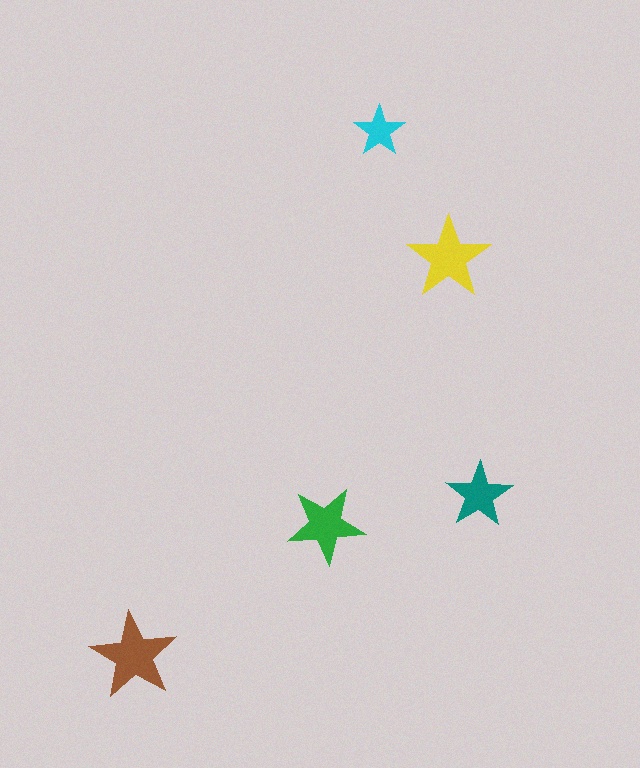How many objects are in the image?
There are 5 objects in the image.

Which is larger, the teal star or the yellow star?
The yellow one.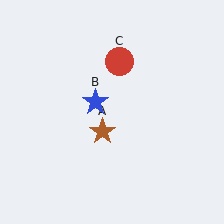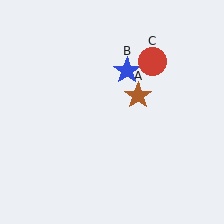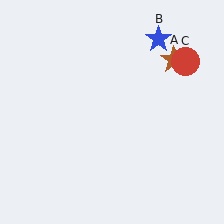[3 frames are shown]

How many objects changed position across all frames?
3 objects changed position: brown star (object A), blue star (object B), red circle (object C).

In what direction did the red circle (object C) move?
The red circle (object C) moved right.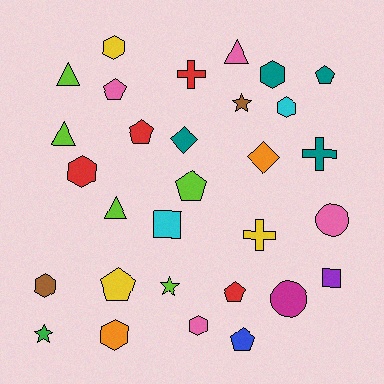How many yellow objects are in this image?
There are 3 yellow objects.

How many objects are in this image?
There are 30 objects.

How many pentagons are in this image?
There are 7 pentagons.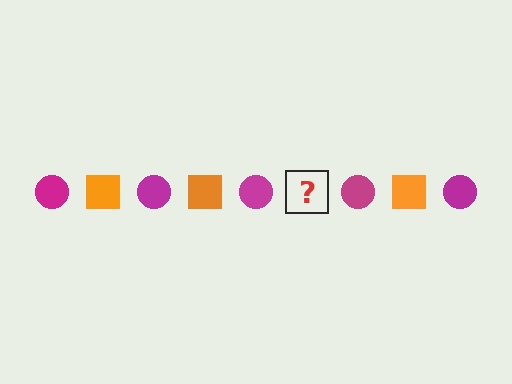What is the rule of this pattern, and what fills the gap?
The rule is that the pattern alternates between magenta circle and orange square. The gap should be filled with an orange square.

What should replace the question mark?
The question mark should be replaced with an orange square.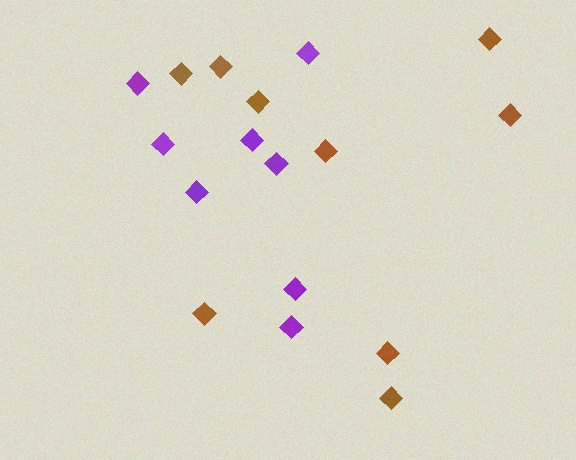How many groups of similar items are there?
There are 2 groups: one group of brown diamonds (9) and one group of purple diamonds (8).